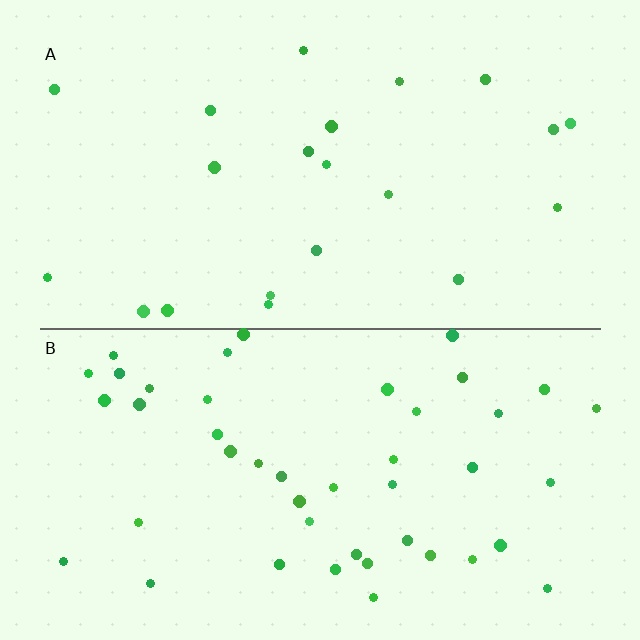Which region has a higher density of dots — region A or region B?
B (the bottom).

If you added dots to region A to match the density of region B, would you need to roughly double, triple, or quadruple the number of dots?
Approximately double.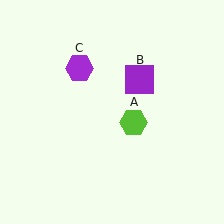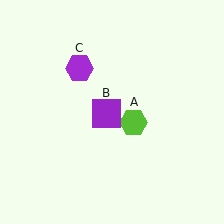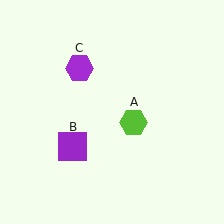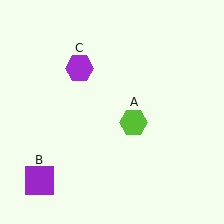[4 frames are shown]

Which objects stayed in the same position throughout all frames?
Lime hexagon (object A) and purple hexagon (object C) remained stationary.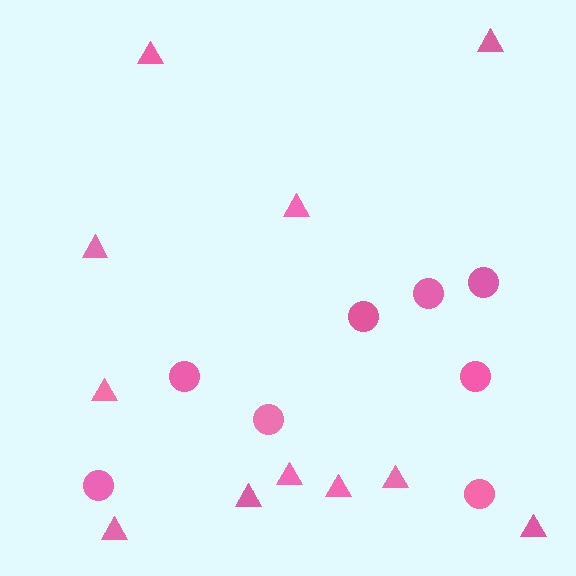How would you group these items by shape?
There are 2 groups: one group of circles (8) and one group of triangles (11).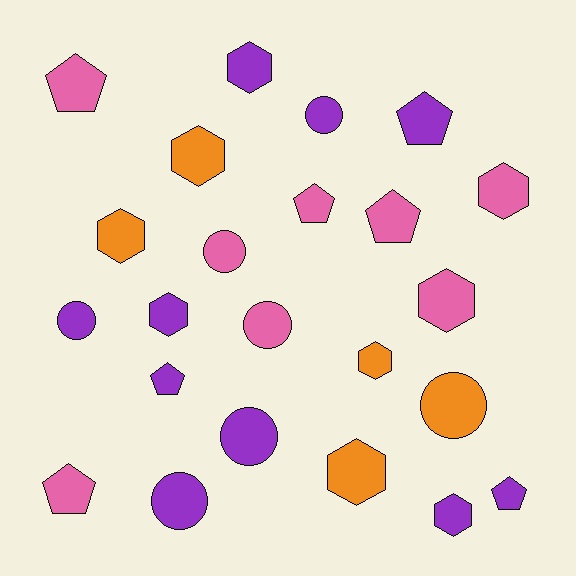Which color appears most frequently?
Purple, with 10 objects.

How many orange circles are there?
There is 1 orange circle.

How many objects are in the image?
There are 23 objects.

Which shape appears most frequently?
Hexagon, with 9 objects.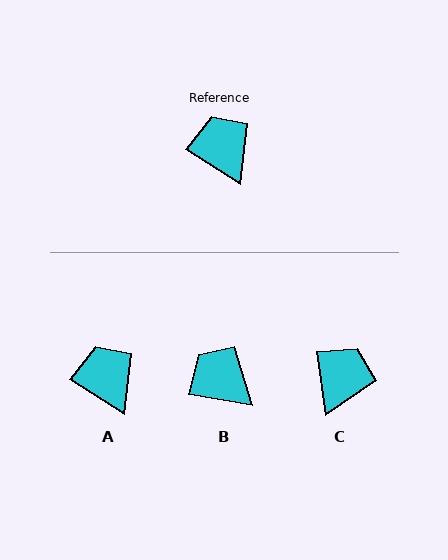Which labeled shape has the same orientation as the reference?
A.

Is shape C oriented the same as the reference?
No, it is off by about 48 degrees.